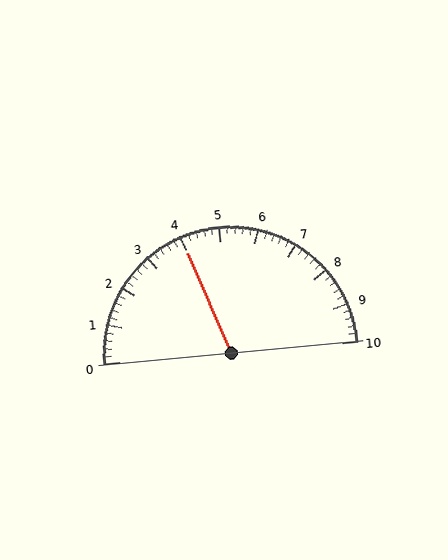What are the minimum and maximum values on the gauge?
The gauge ranges from 0 to 10.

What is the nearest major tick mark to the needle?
The nearest major tick mark is 4.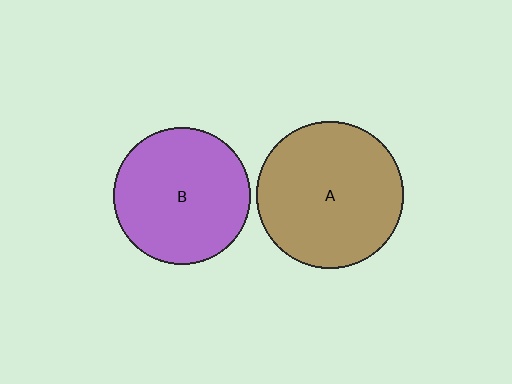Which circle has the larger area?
Circle A (brown).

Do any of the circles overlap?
No, none of the circles overlap.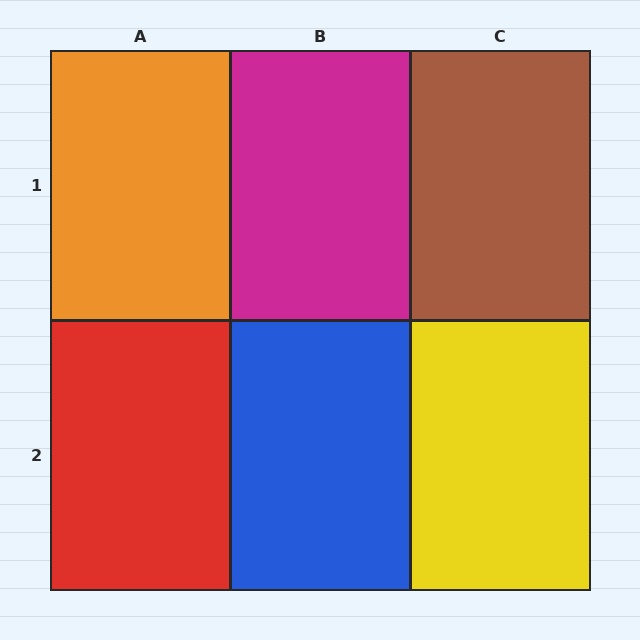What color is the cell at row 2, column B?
Blue.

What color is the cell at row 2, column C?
Yellow.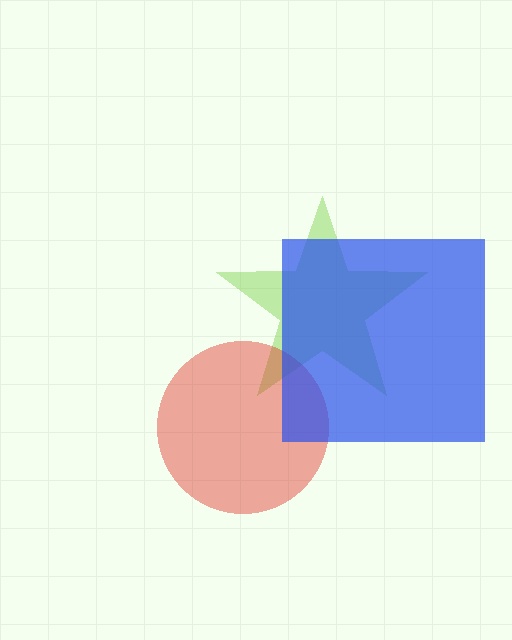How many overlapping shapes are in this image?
There are 3 overlapping shapes in the image.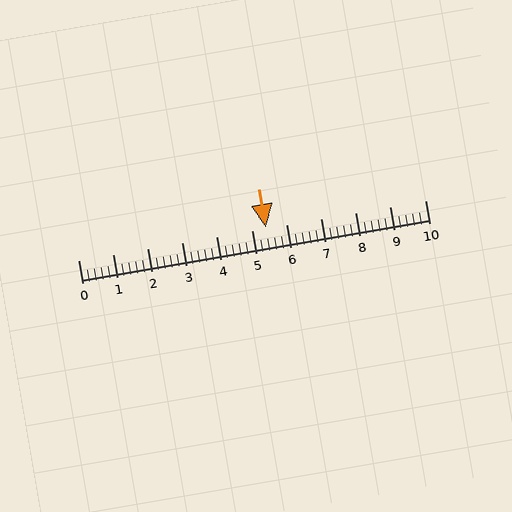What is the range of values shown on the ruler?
The ruler shows values from 0 to 10.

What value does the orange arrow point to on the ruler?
The orange arrow points to approximately 5.4.